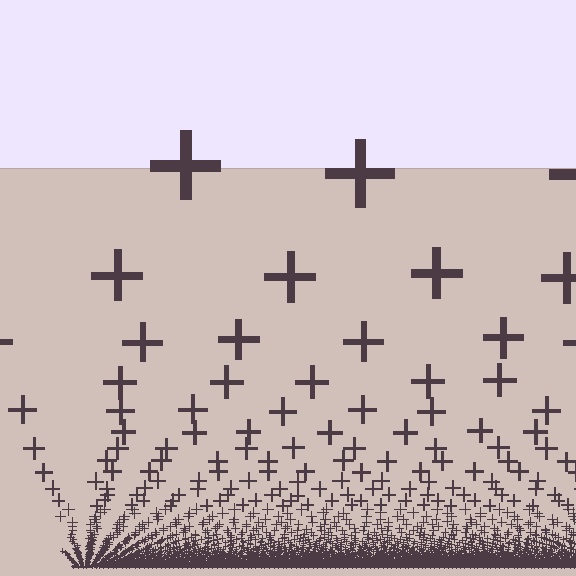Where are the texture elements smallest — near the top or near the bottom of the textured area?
Near the bottom.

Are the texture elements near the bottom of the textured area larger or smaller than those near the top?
Smaller. The gradient is inverted — elements near the bottom are smaller and denser.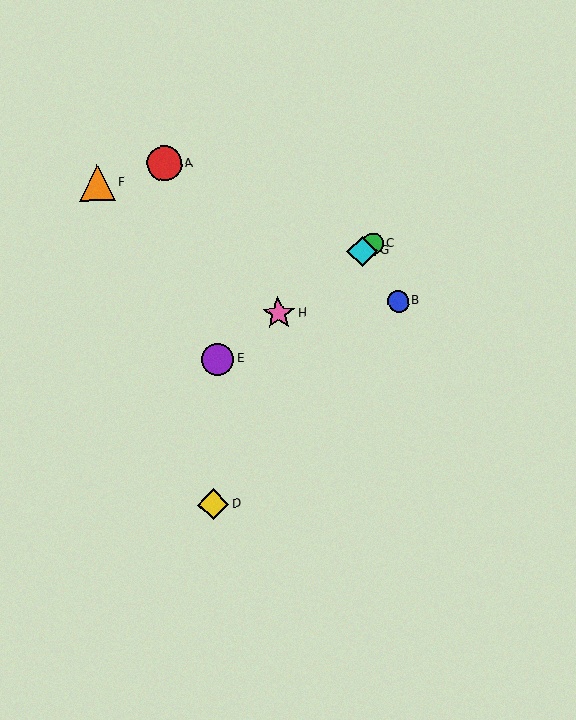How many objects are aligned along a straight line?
4 objects (C, E, G, H) are aligned along a straight line.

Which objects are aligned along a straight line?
Objects C, E, G, H are aligned along a straight line.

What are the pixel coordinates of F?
Object F is at (97, 183).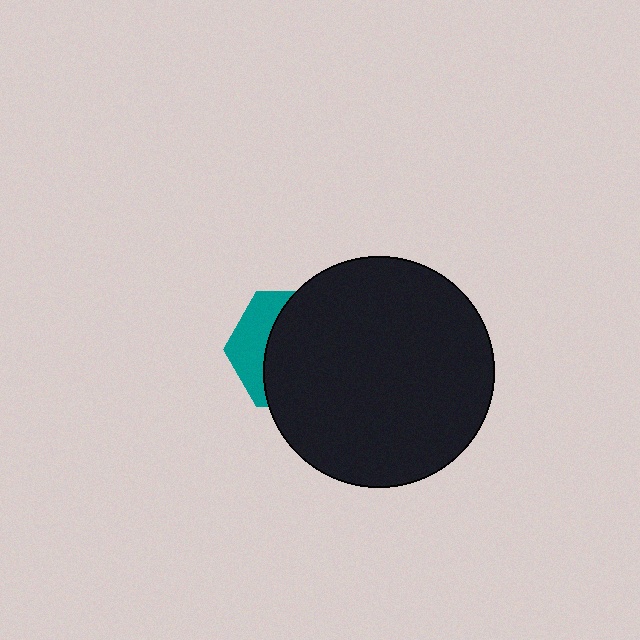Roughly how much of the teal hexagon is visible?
A small part of it is visible (roughly 31%).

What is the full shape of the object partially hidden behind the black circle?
The partially hidden object is a teal hexagon.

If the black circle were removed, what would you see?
You would see the complete teal hexagon.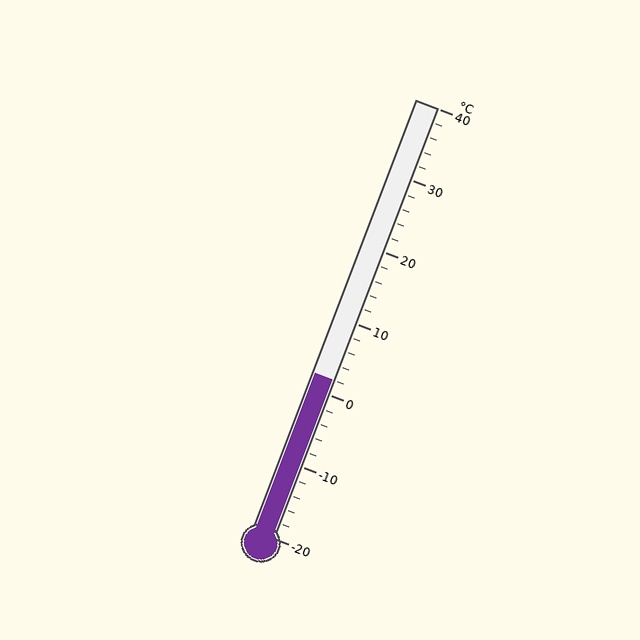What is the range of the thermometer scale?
The thermometer scale ranges from -20°C to 40°C.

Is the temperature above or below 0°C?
The temperature is above 0°C.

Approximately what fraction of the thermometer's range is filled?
The thermometer is filled to approximately 35% of its range.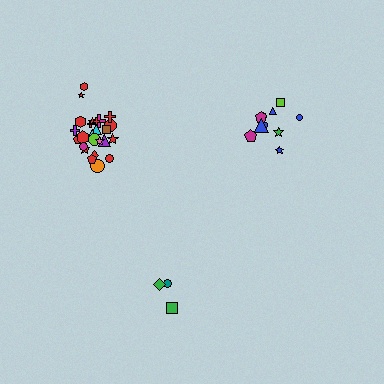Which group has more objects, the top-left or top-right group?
The top-left group.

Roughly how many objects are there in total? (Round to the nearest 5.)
Roughly 40 objects in total.